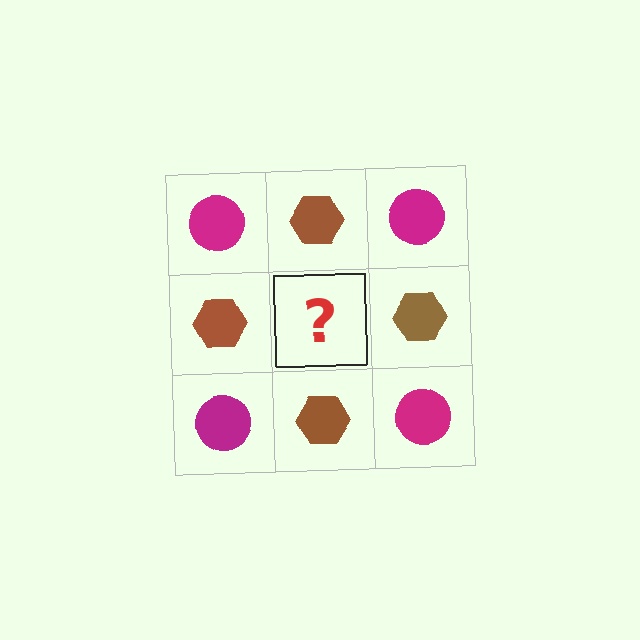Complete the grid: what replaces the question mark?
The question mark should be replaced with a magenta circle.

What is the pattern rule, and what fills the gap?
The rule is that it alternates magenta circle and brown hexagon in a checkerboard pattern. The gap should be filled with a magenta circle.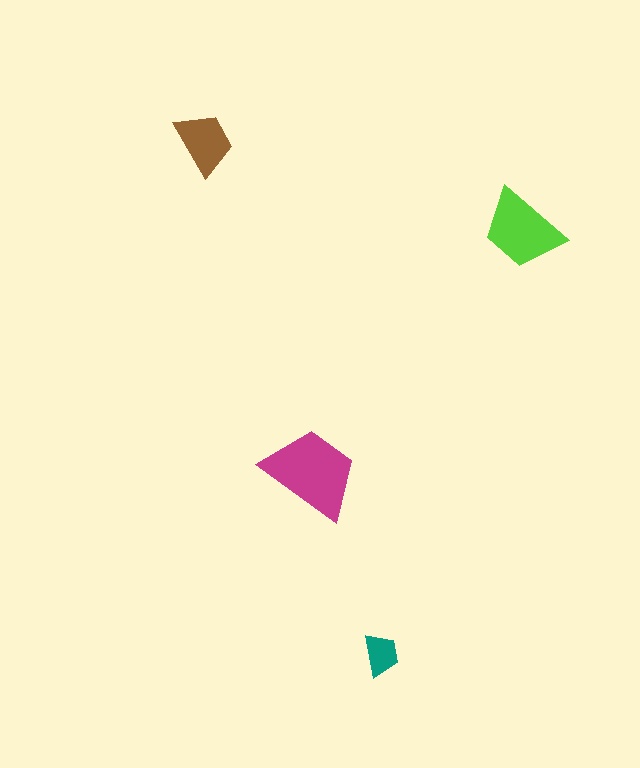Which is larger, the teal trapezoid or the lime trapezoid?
The lime one.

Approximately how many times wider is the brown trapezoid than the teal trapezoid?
About 1.5 times wider.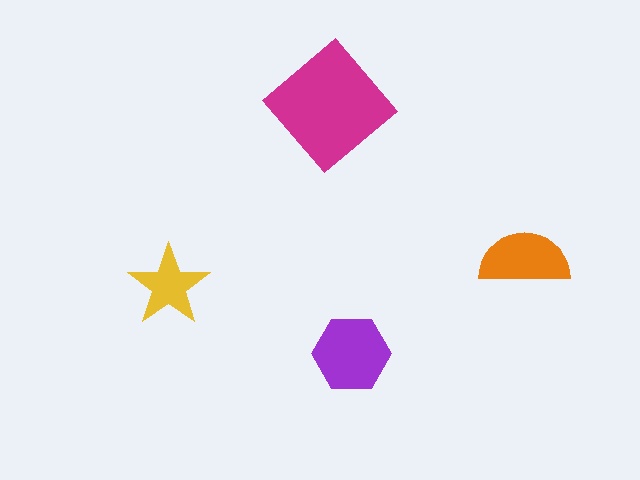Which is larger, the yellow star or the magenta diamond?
The magenta diamond.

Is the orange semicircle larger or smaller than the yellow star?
Larger.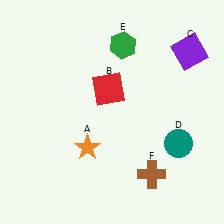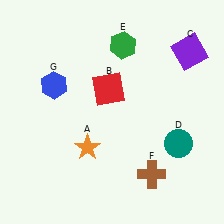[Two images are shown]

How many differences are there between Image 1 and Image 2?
There is 1 difference between the two images.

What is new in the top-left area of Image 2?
A blue hexagon (G) was added in the top-left area of Image 2.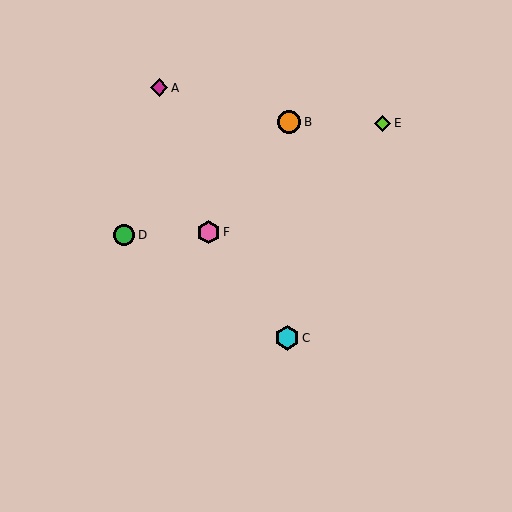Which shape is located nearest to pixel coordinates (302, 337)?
The cyan hexagon (labeled C) at (287, 338) is nearest to that location.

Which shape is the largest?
The cyan hexagon (labeled C) is the largest.